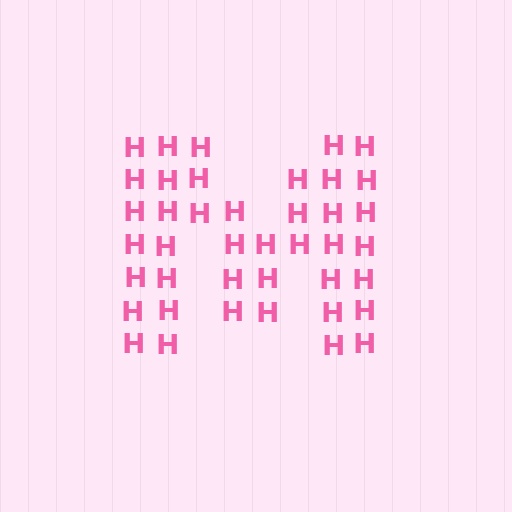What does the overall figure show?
The overall figure shows the letter M.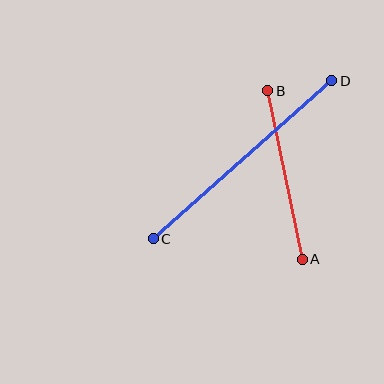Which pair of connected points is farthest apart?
Points C and D are farthest apart.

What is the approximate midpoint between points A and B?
The midpoint is at approximately (285, 175) pixels.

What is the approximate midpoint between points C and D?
The midpoint is at approximately (242, 160) pixels.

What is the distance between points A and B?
The distance is approximately 172 pixels.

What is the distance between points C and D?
The distance is approximately 238 pixels.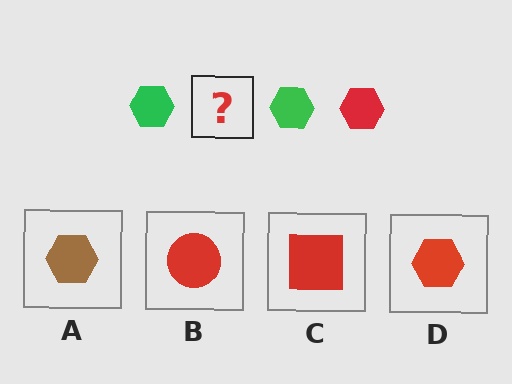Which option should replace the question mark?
Option D.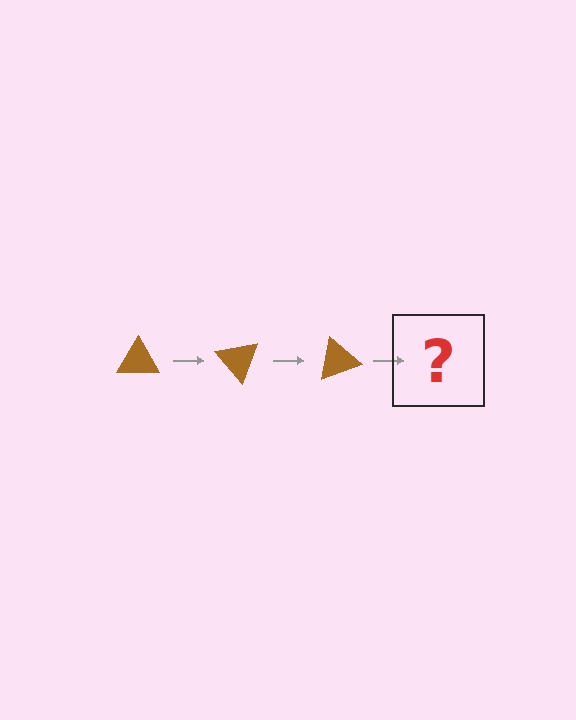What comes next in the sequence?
The next element should be a brown triangle rotated 150 degrees.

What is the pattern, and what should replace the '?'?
The pattern is that the triangle rotates 50 degrees each step. The '?' should be a brown triangle rotated 150 degrees.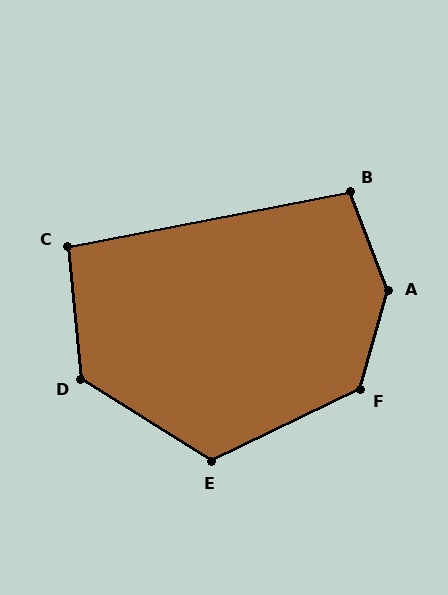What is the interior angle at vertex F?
Approximately 132 degrees (obtuse).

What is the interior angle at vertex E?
Approximately 122 degrees (obtuse).